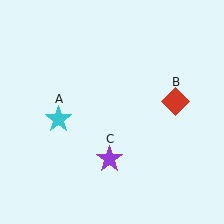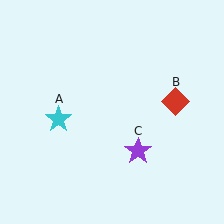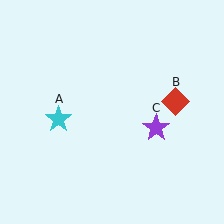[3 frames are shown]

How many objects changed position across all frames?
1 object changed position: purple star (object C).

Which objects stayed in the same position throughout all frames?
Cyan star (object A) and red diamond (object B) remained stationary.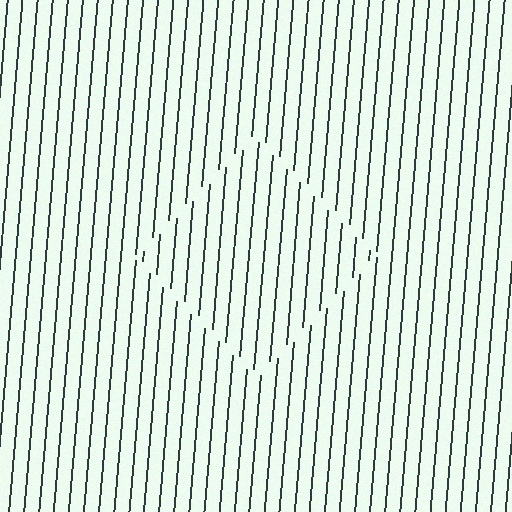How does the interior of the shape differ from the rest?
The interior of the shape contains the same grating, shifted by half a period — the contour is defined by the phase discontinuity where line-ends from the inner and outer gratings abut.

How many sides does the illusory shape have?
4 sides — the line-ends trace a square.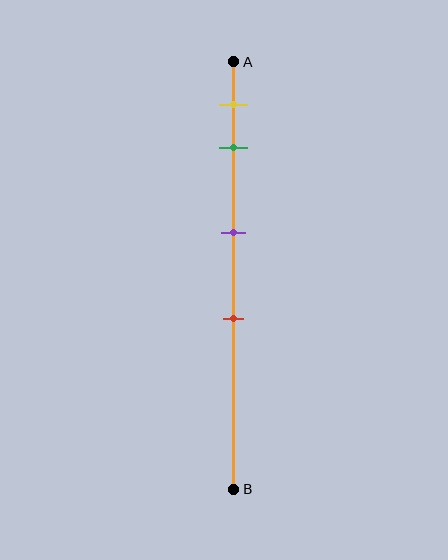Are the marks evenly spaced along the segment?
No, the marks are not evenly spaced.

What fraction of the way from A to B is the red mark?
The red mark is approximately 60% (0.6) of the way from A to B.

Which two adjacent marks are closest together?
The yellow and green marks are the closest adjacent pair.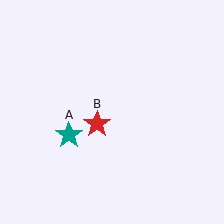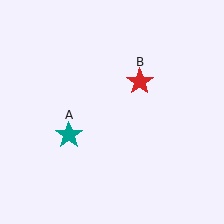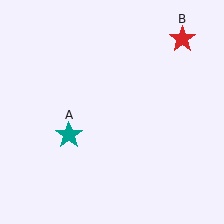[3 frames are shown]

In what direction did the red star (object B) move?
The red star (object B) moved up and to the right.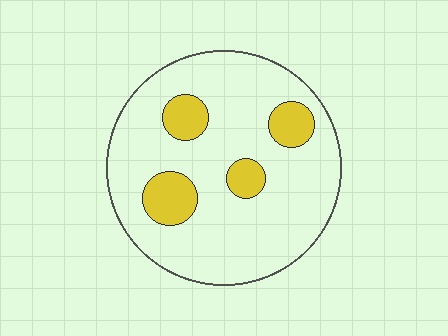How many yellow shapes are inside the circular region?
4.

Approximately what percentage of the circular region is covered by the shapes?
Approximately 15%.